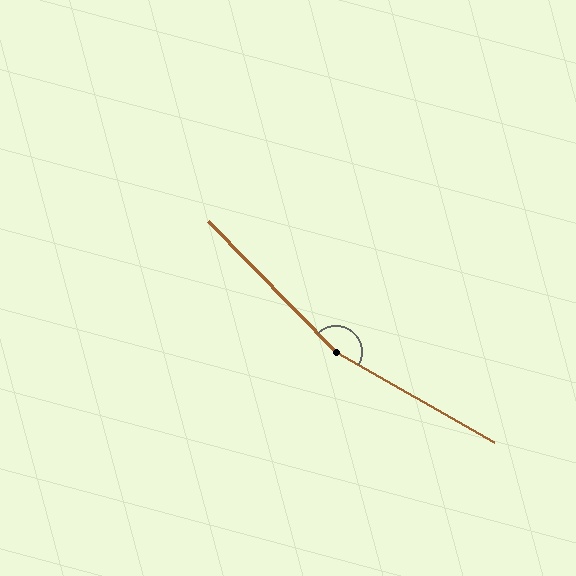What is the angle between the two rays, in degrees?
Approximately 164 degrees.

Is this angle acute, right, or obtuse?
It is obtuse.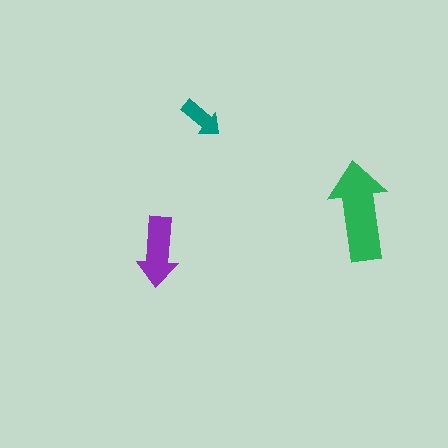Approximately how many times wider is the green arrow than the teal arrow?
About 2.5 times wider.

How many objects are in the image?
There are 3 objects in the image.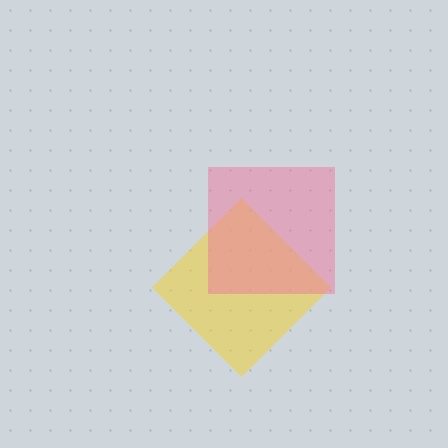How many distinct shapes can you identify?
There are 2 distinct shapes: a yellow diamond, a pink square.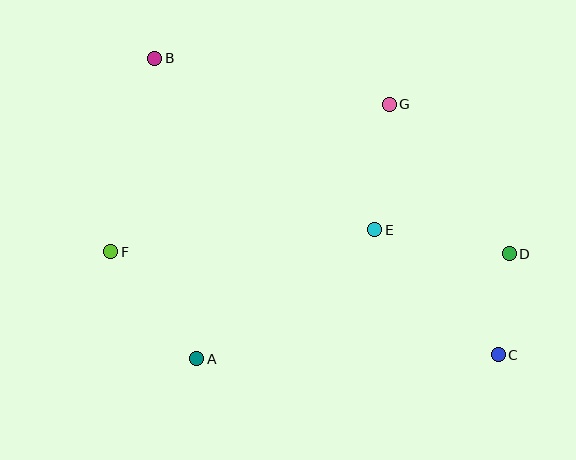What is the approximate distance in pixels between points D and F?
The distance between D and F is approximately 399 pixels.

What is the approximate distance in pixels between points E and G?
The distance between E and G is approximately 126 pixels.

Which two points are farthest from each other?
Points B and C are farthest from each other.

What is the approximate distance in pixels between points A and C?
The distance between A and C is approximately 301 pixels.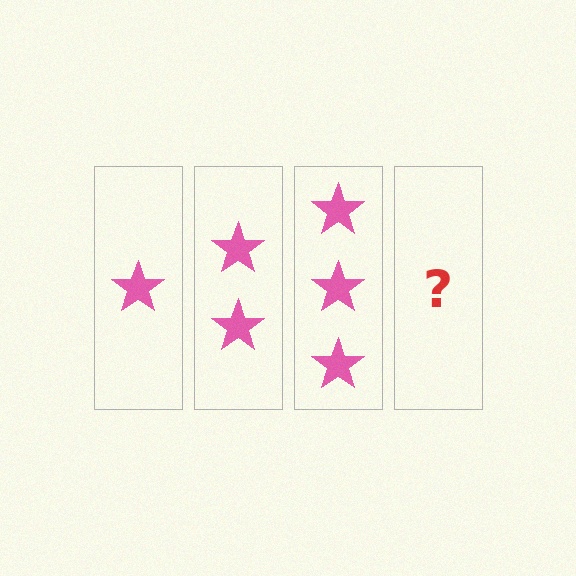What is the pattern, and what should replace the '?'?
The pattern is that each step adds one more star. The '?' should be 4 stars.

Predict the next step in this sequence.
The next step is 4 stars.